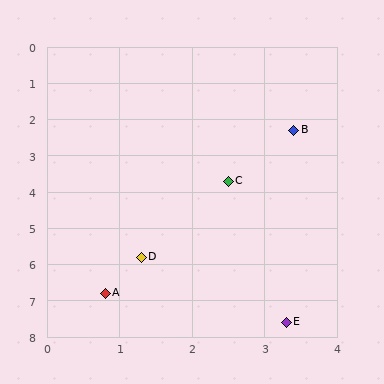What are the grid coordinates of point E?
Point E is at approximately (3.3, 7.6).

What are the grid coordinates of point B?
Point B is at approximately (3.4, 2.3).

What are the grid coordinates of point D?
Point D is at approximately (1.3, 5.8).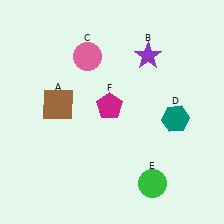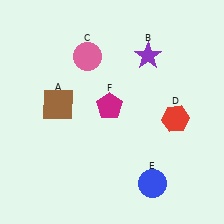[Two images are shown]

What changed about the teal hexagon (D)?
In Image 1, D is teal. In Image 2, it changed to red.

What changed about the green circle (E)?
In Image 1, E is green. In Image 2, it changed to blue.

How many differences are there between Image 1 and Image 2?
There are 2 differences between the two images.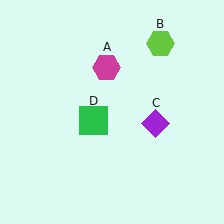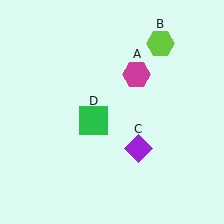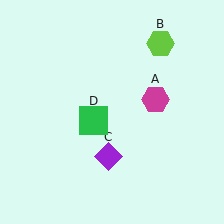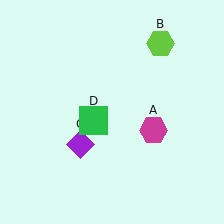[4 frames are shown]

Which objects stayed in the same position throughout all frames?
Lime hexagon (object B) and green square (object D) remained stationary.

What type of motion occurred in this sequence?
The magenta hexagon (object A), purple diamond (object C) rotated clockwise around the center of the scene.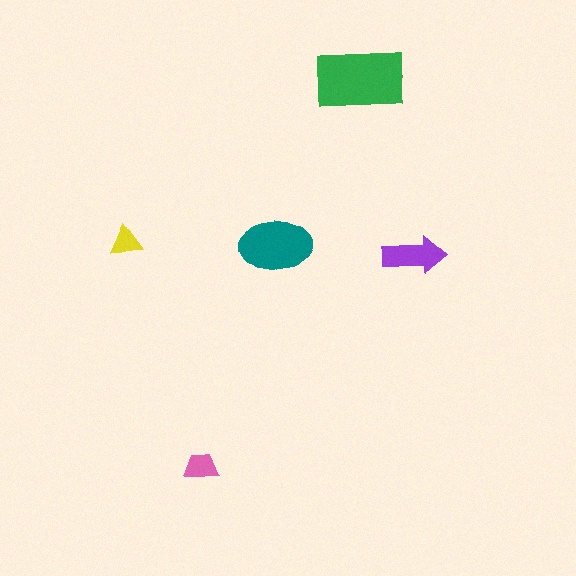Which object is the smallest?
The yellow triangle.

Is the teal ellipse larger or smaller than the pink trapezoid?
Larger.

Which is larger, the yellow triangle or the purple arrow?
The purple arrow.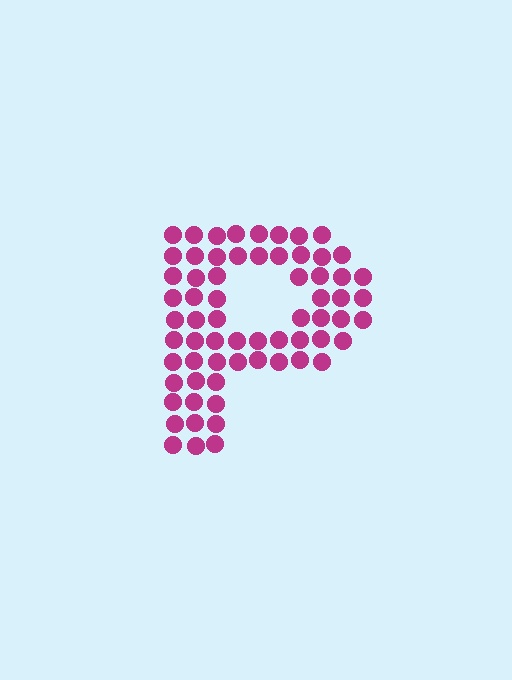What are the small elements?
The small elements are circles.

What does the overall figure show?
The overall figure shows the letter P.